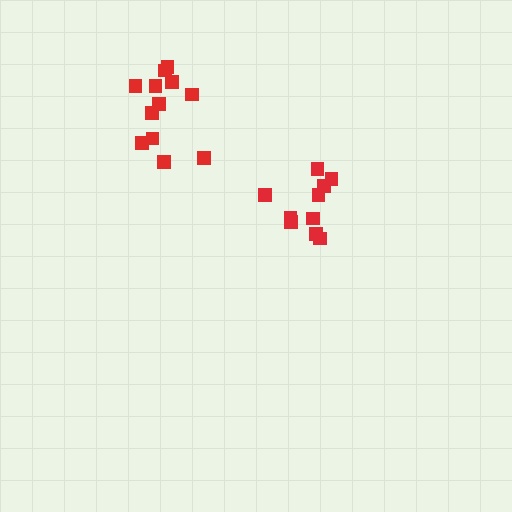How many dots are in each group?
Group 1: 10 dots, Group 2: 12 dots (22 total).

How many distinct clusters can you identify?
There are 2 distinct clusters.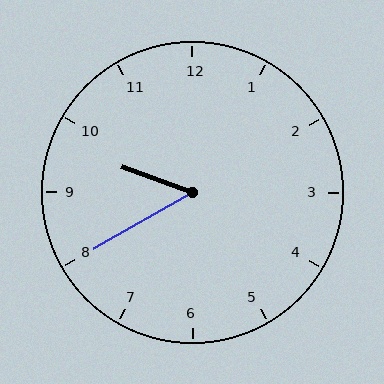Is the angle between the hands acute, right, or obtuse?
It is acute.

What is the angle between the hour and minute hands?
Approximately 50 degrees.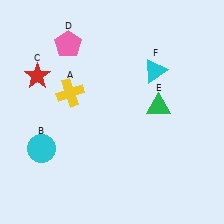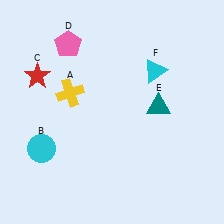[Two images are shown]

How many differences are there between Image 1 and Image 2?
There is 1 difference between the two images.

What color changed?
The triangle (E) changed from green in Image 1 to teal in Image 2.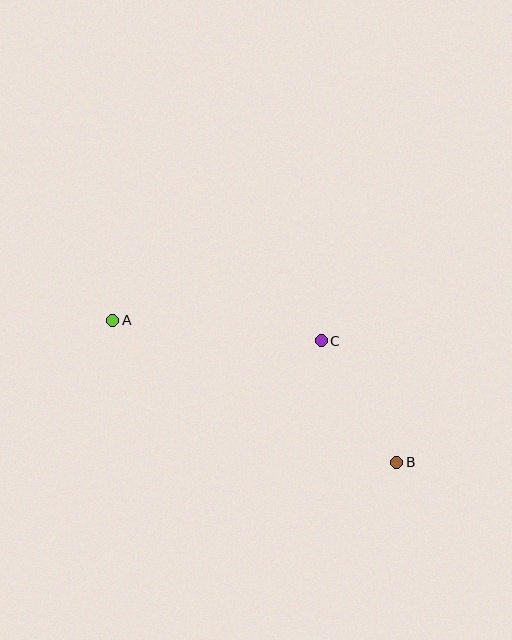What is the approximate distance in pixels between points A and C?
The distance between A and C is approximately 209 pixels.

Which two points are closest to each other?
Points B and C are closest to each other.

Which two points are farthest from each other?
Points A and B are farthest from each other.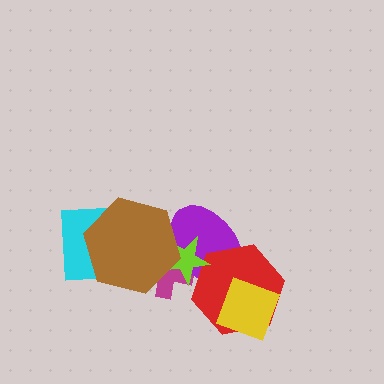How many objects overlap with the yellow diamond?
1 object overlaps with the yellow diamond.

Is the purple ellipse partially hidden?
Yes, it is partially covered by another shape.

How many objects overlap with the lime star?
4 objects overlap with the lime star.